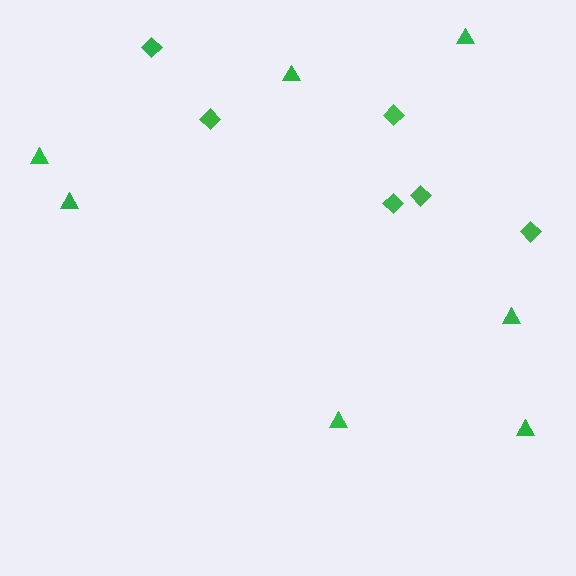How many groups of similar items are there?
There are 2 groups: one group of diamonds (6) and one group of triangles (7).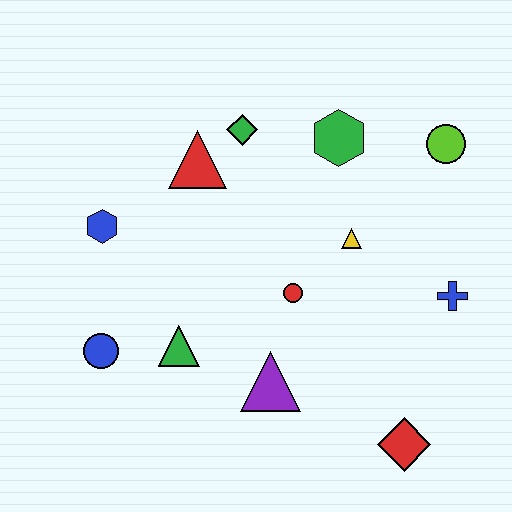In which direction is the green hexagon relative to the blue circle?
The green hexagon is to the right of the blue circle.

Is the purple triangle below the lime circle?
Yes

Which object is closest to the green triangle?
The blue circle is closest to the green triangle.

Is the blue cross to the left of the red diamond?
No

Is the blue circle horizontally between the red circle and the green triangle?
No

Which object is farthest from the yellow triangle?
The blue circle is farthest from the yellow triangle.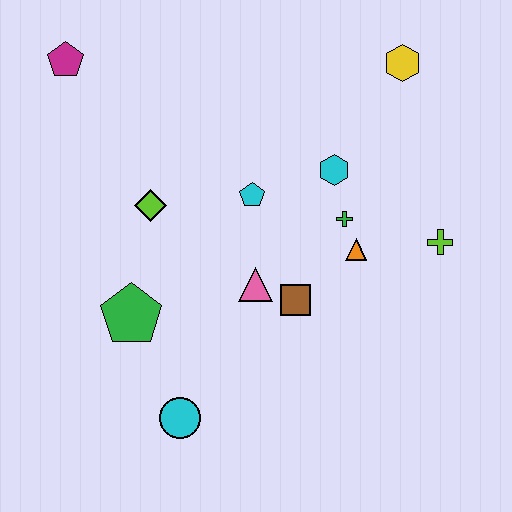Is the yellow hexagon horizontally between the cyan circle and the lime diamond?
No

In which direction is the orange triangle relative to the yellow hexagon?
The orange triangle is below the yellow hexagon.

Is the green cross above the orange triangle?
Yes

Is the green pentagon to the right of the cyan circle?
No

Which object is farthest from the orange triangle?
The magenta pentagon is farthest from the orange triangle.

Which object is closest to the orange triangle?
The green cross is closest to the orange triangle.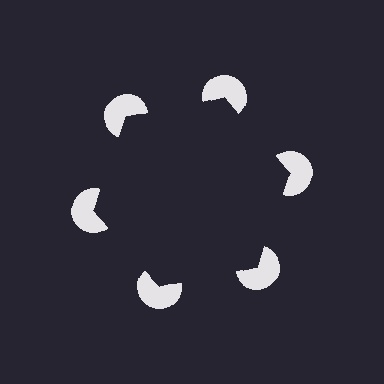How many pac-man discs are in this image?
There are 6 — one at each vertex of the illusory hexagon.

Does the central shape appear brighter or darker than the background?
It typically appears slightly darker than the background, even though no actual brightness change is drawn.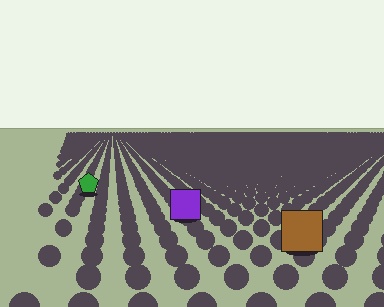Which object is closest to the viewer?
The brown square is closest. The texture marks near it are larger and more spread out.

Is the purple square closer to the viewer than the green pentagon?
Yes. The purple square is closer — you can tell from the texture gradient: the ground texture is coarser near it.